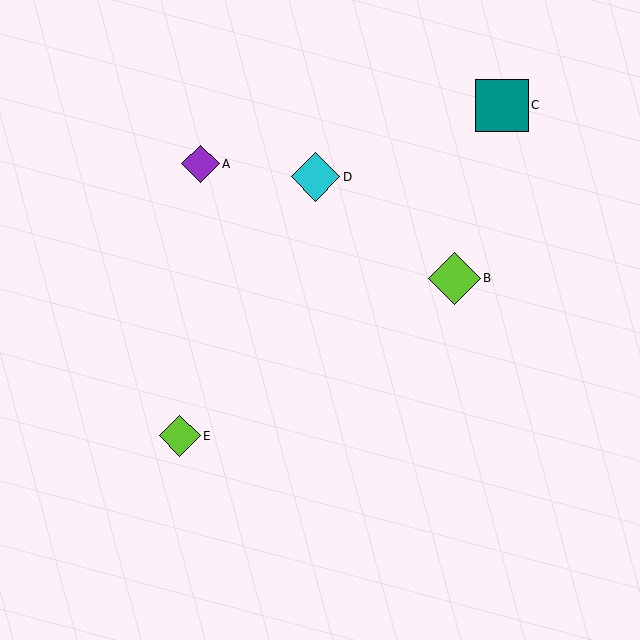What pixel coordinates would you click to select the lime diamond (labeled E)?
Click at (180, 436) to select the lime diamond E.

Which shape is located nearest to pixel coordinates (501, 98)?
The teal square (labeled C) at (502, 105) is nearest to that location.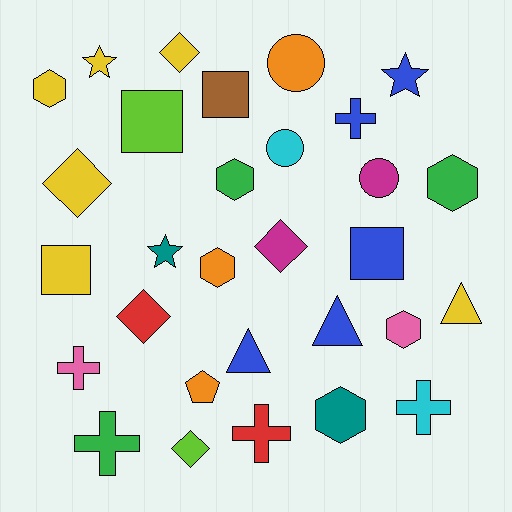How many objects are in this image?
There are 30 objects.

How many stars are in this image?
There are 3 stars.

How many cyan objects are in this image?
There are 2 cyan objects.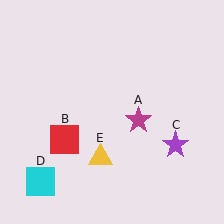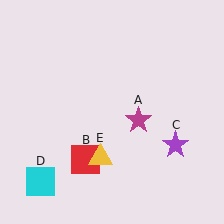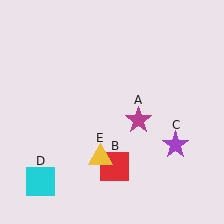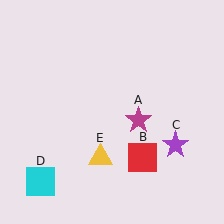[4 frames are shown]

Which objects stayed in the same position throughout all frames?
Magenta star (object A) and purple star (object C) and cyan square (object D) and yellow triangle (object E) remained stationary.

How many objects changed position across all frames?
1 object changed position: red square (object B).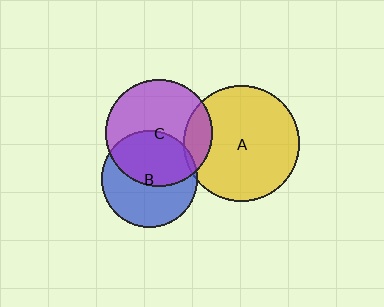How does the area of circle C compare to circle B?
Approximately 1.2 times.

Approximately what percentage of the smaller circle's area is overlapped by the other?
Approximately 5%.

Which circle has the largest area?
Circle A (yellow).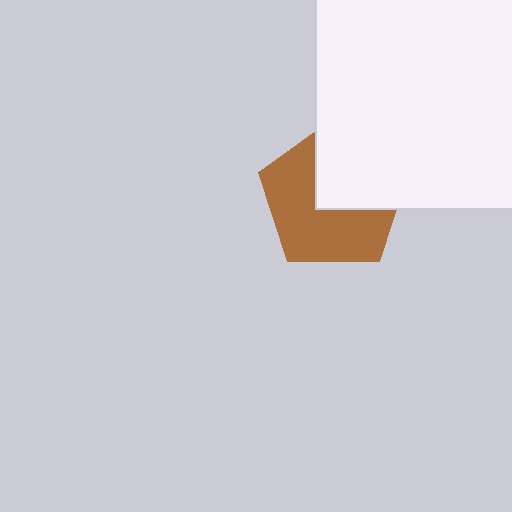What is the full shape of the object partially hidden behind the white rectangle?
The partially hidden object is a brown pentagon.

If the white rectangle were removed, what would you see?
You would see the complete brown pentagon.